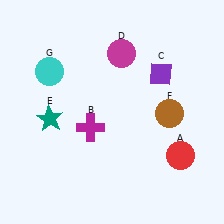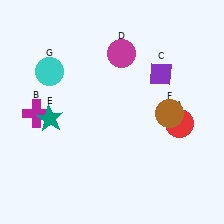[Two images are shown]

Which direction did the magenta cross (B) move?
The magenta cross (B) moved left.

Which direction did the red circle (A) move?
The red circle (A) moved up.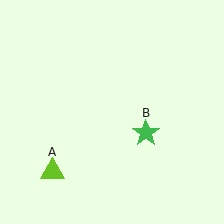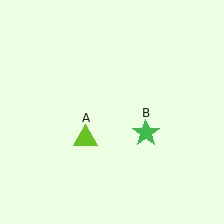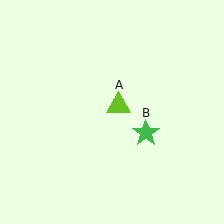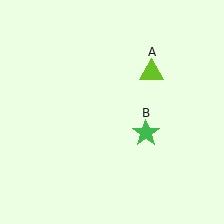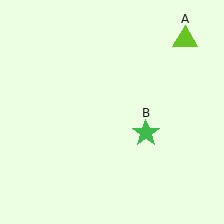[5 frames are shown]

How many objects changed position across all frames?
1 object changed position: lime triangle (object A).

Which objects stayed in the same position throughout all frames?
Green star (object B) remained stationary.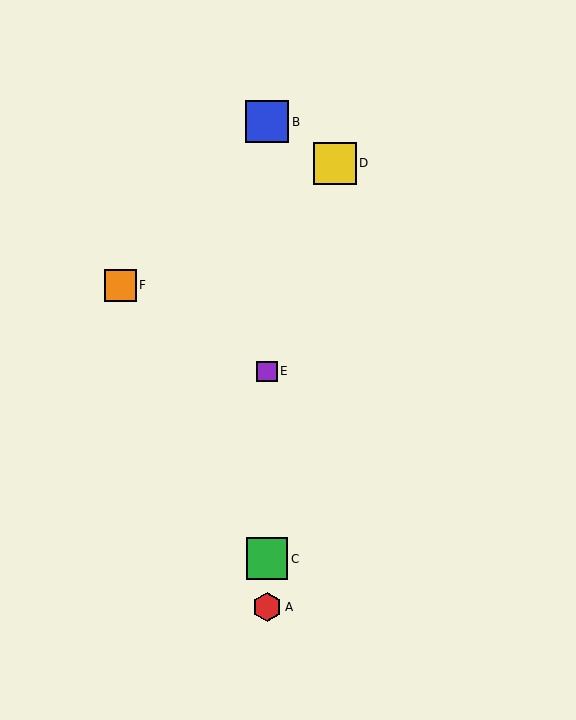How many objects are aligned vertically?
4 objects (A, B, C, E) are aligned vertically.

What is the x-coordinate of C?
Object C is at x≈267.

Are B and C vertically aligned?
Yes, both are at x≈267.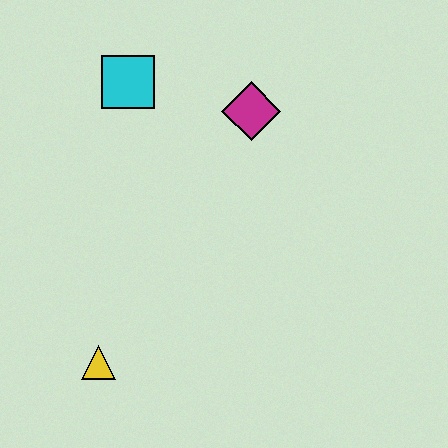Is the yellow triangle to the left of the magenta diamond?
Yes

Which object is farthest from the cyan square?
The yellow triangle is farthest from the cyan square.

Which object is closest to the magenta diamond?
The cyan square is closest to the magenta diamond.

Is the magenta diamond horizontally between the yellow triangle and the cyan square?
No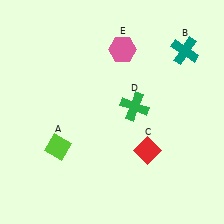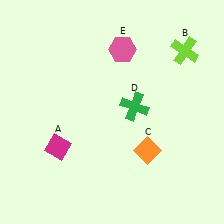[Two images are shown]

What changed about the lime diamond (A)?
In Image 1, A is lime. In Image 2, it changed to magenta.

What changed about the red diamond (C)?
In Image 1, C is red. In Image 2, it changed to orange.